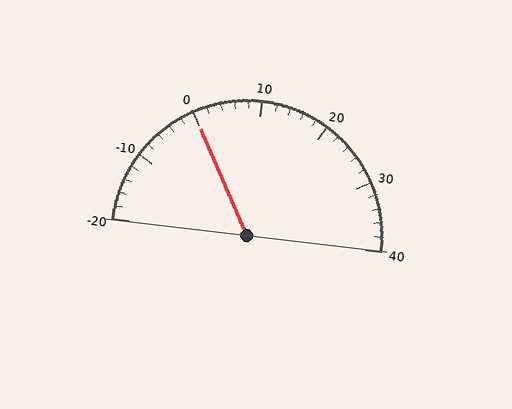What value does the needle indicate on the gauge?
The needle indicates approximately 0.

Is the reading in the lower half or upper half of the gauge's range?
The reading is in the lower half of the range (-20 to 40).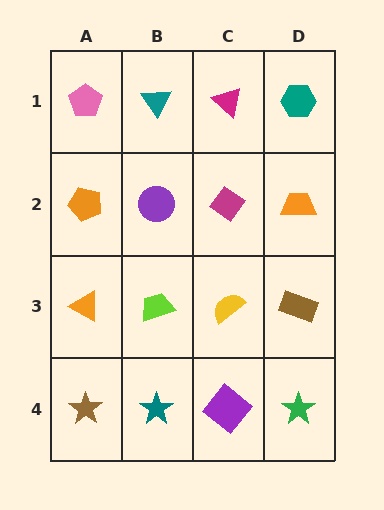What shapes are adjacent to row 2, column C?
A magenta triangle (row 1, column C), a yellow semicircle (row 3, column C), a purple circle (row 2, column B), an orange trapezoid (row 2, column D).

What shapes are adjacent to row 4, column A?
An orange triangle (row 3, column A), a teal star (row 4, column B).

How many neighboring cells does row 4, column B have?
3.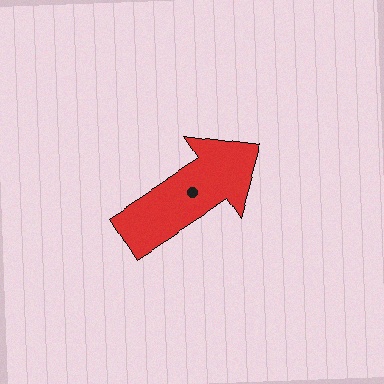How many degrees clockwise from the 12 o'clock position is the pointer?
Approximately 57 degrees.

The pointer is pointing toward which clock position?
Roughly 2 o'clock.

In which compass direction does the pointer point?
Northeast.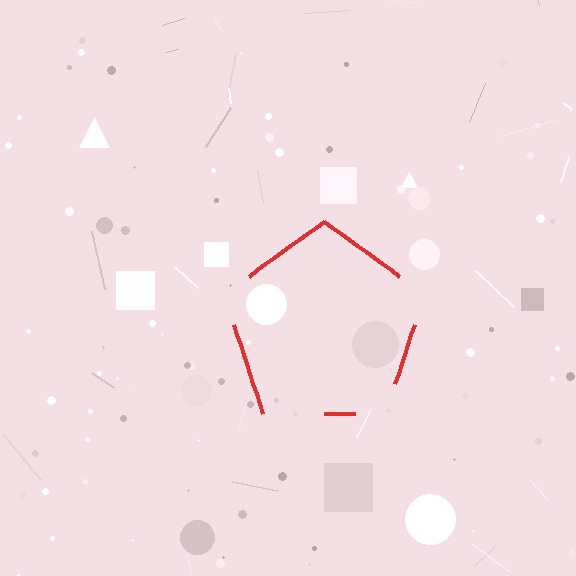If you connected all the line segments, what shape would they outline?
They would outline a pentagon.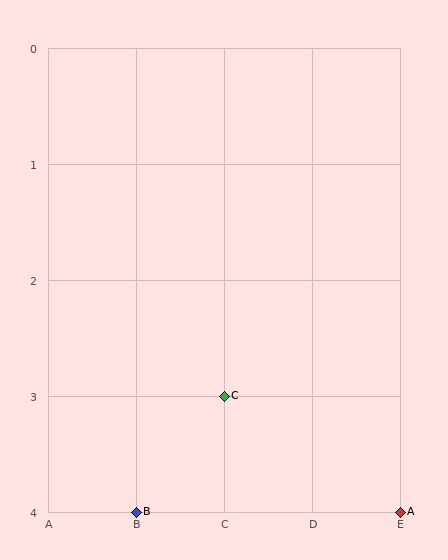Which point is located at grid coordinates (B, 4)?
Point B is at (B, 4).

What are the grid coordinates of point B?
Point B is at grid coordinates (B, 4).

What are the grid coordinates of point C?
Point C is at grid coordinates (C, 3).